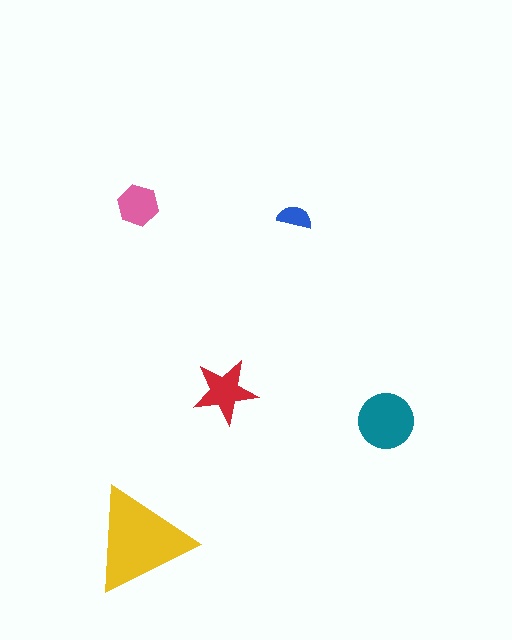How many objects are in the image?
There are 5 objects in the image.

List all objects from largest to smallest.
The yellow triangle, the teal circle, the red star, the pink hexagon, the blue semicircle.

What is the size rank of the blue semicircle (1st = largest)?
5th.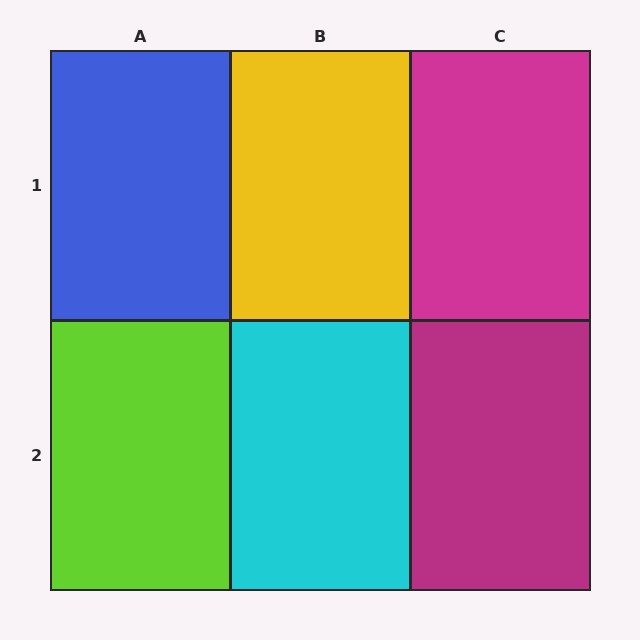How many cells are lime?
1 cell is lime.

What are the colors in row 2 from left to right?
Lime, cyan, magenta.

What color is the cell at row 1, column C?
Magenta.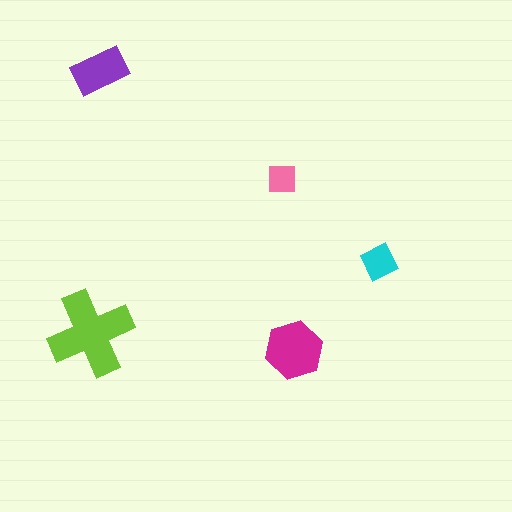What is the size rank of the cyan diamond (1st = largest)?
4th.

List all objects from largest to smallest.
The lime cross, the magenta hexagon, the purple rectangle, the cyan diamond, the pink square.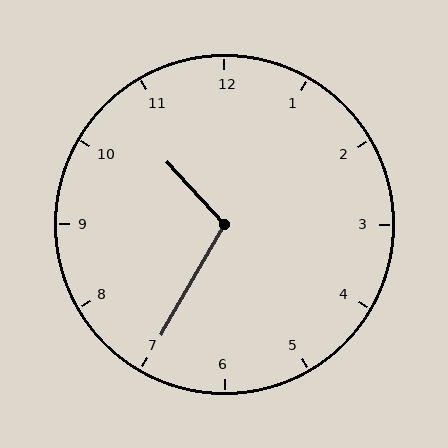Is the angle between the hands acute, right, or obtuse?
It is obtuse.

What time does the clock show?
10:35.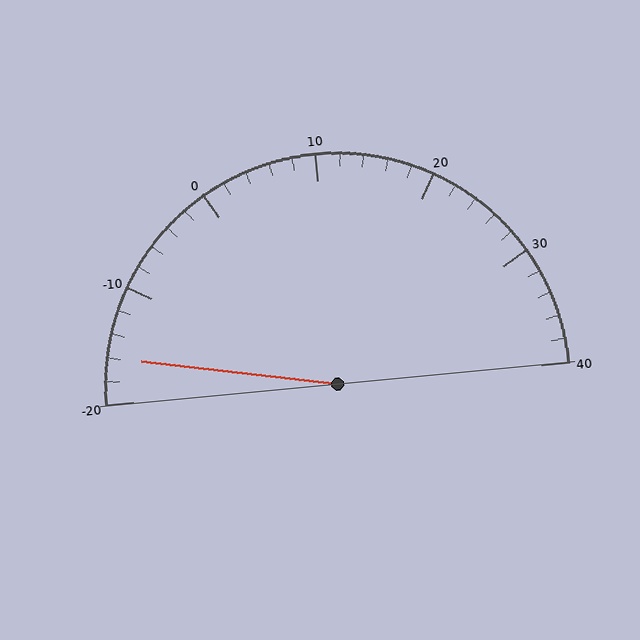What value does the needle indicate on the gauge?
The needle indicates approximately -16.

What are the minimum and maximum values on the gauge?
The gauge ranges from -20 to 40.